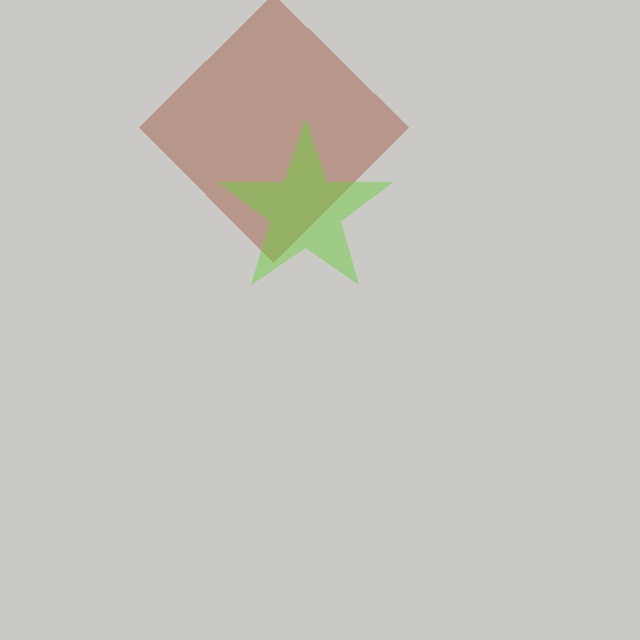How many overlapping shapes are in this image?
There are 2 overlapping shapes in the image.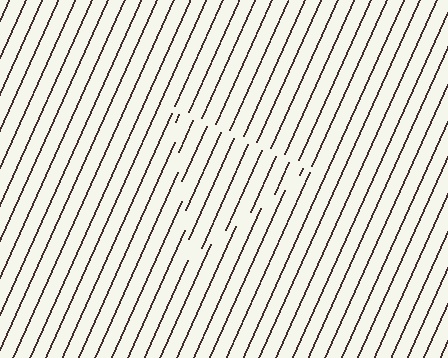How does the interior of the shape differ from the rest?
The interior of the shape contains the same grating, shifted by half a period — the contour is defined by the phase discontinuity where line-ends from the inner and outer gratings abut.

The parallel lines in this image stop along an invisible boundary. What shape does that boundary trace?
An illusory triangle. The interior of the shape contains the same grating, shifted by half a period — the contour is defined by the phase discontinuity where line-ends from the inner and outer gratings abut.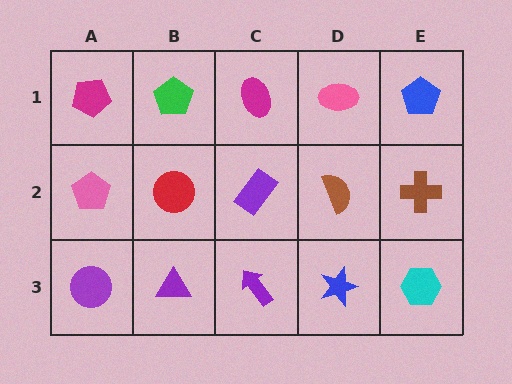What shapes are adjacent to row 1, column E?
A brown cross (row 2, column E), a pink ellipse (row 1, column D).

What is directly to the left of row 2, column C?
A red circle.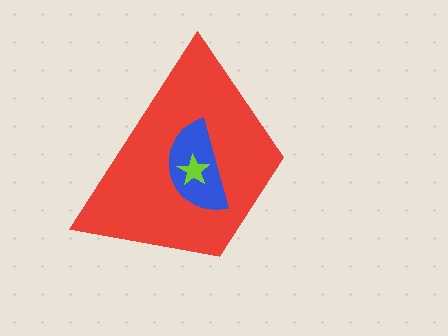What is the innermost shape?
The lime star.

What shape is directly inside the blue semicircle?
The lime star.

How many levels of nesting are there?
3.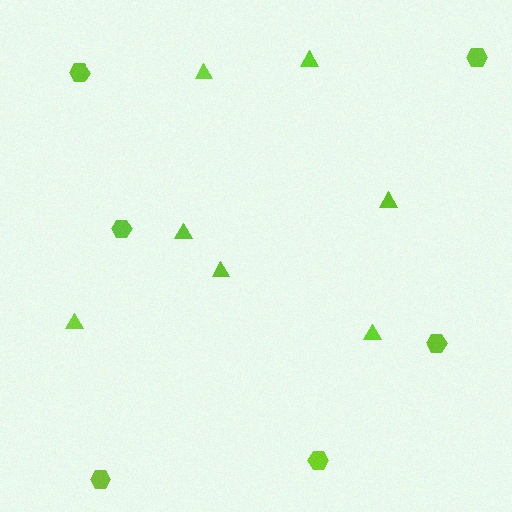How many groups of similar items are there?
There are 2 groups: one group of hexagons (6) and one group of triangles (7).